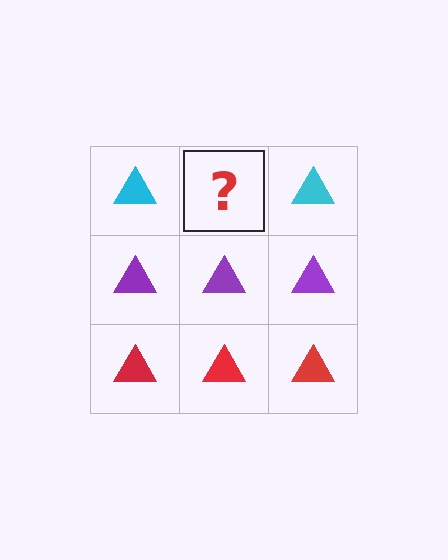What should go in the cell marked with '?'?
The missing cell should contain a cyan triangle.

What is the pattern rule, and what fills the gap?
The rule is that each row has a consistent color. The gap should be filled with a cyan triangle.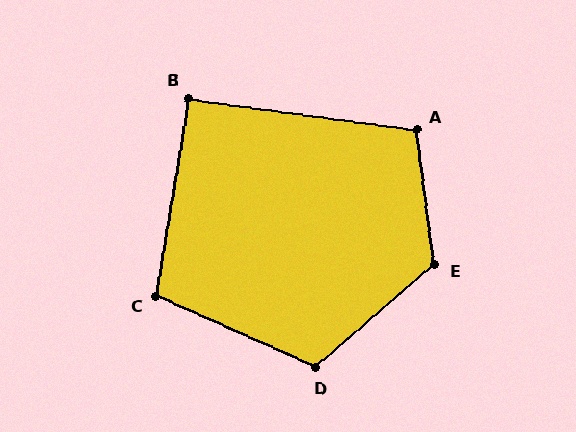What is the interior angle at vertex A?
Approximately 106 degrees (obtuse).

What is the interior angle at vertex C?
Approximately 105 degrees (obtuse).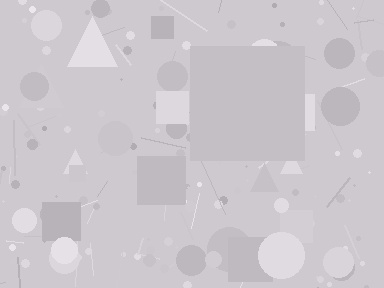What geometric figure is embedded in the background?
A square is embedded in the background.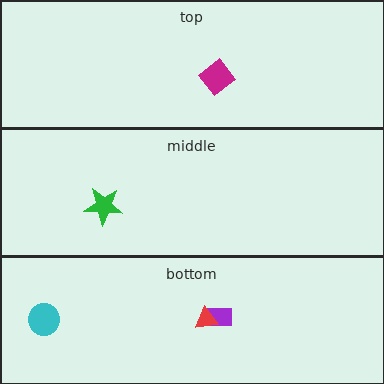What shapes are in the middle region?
The green star.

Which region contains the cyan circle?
The bottom region.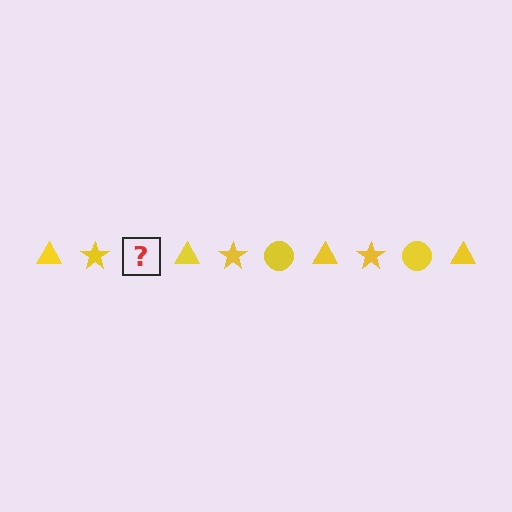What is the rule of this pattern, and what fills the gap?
The rule is that the pattern cycles through triangle, star, circle shapes in yellow. The gap should be filled with a yellow circle.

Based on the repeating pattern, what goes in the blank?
The blank should be a yellow circle.